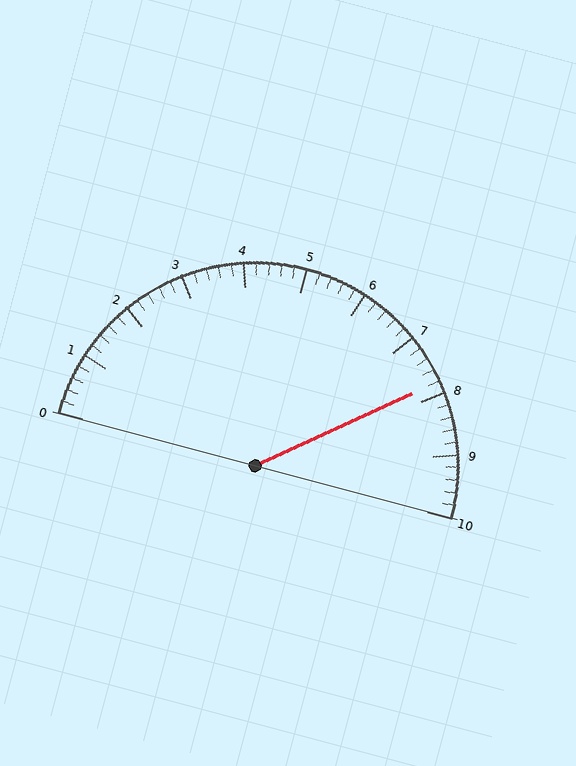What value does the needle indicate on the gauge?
The needle indicates approximately 7.8.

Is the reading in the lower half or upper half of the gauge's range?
The reading is in the upper half of the range (0 to 10).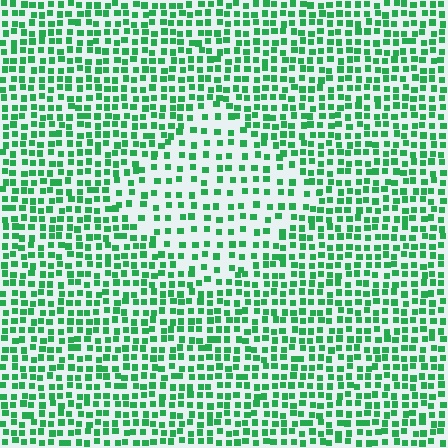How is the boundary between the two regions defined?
The boundary is defined by a change in element density (approximately 1.8x ratio). All elements are the same color, size, and shape.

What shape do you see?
I see a diamond.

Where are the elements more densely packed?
The elements are more densely packed outside the diamond boundary.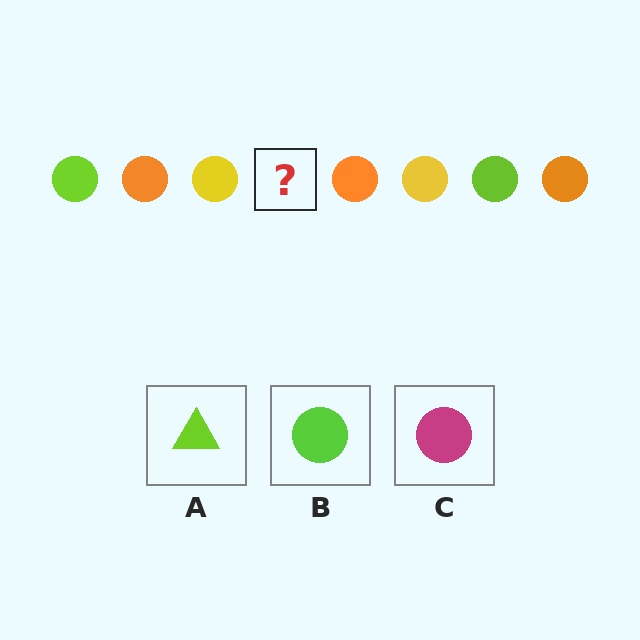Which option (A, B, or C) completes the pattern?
B.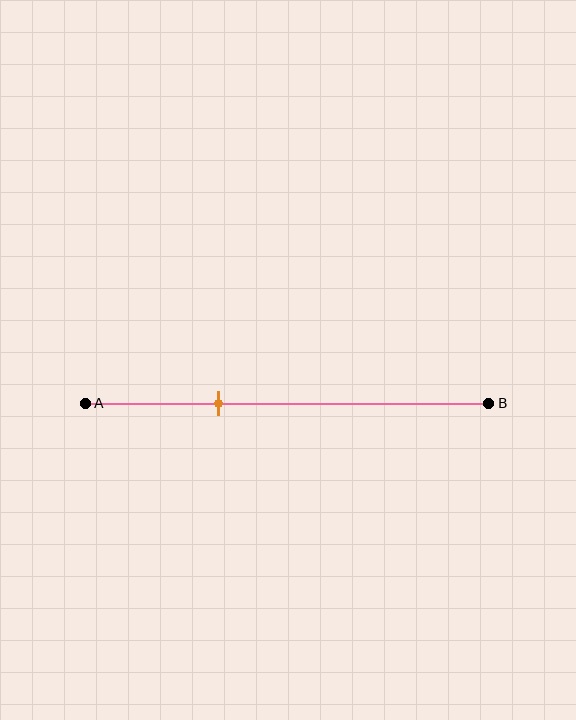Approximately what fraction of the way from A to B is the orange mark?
The orange mark is approximately 35% of the way from A to B.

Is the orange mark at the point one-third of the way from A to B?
Yes, the mark is approximately at the one-third point.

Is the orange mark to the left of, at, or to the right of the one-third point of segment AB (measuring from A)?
The orange mark is approximately at the one-third point of segment AB.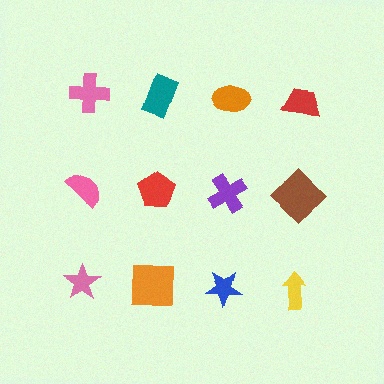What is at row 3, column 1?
A pink star.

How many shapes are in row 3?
4 shapes.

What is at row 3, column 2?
An orange square.